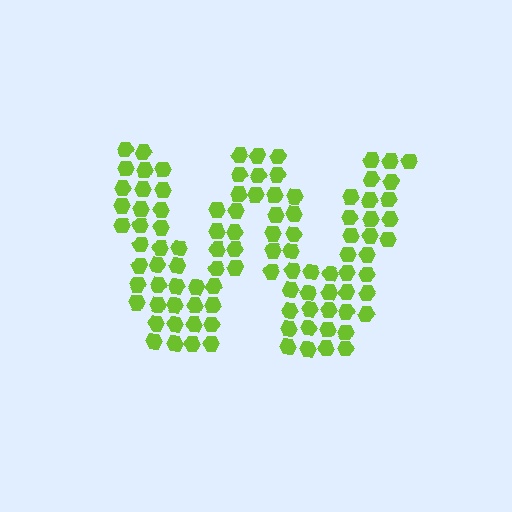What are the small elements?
The small elements are hexagons.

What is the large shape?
The large shape is the letter W.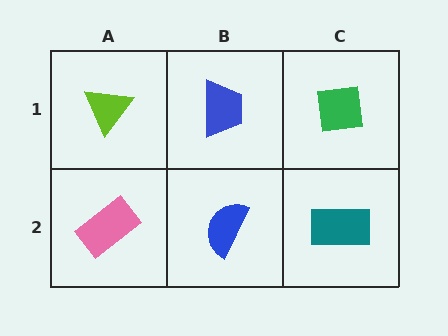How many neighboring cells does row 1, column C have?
2.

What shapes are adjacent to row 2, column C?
A green square (row 1, column C), a blue semicircle (row 2, column B).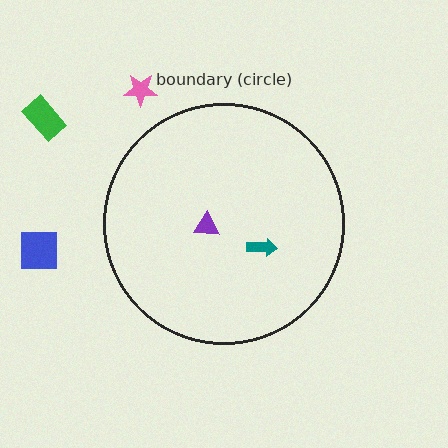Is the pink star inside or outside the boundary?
Outside.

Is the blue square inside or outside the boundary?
Outside.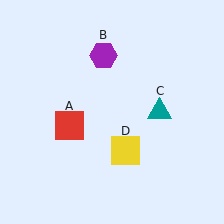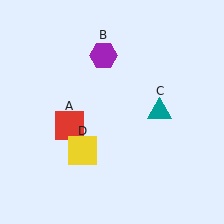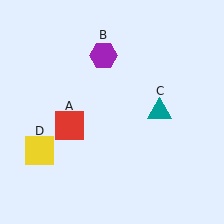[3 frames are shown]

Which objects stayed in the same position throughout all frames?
Red square (object A) and purple hexagon (object B) and teal triangle (object C) remained stationary.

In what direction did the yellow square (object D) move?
The yellow square (object D) moved left.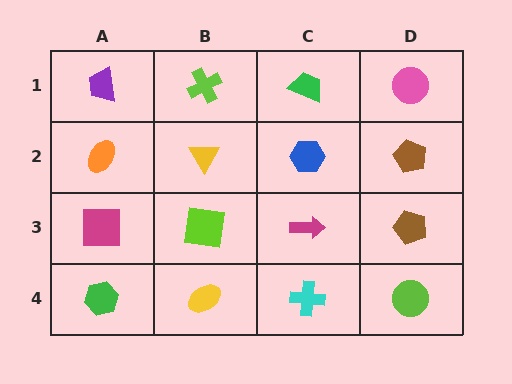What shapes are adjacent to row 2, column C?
A green trapezoid (row 1, column C), a magenta arrow (row 3, column C), a yellow triangle (row 2, column B), a brown pentagon (row 2, column D).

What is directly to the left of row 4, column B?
A green hexagon.